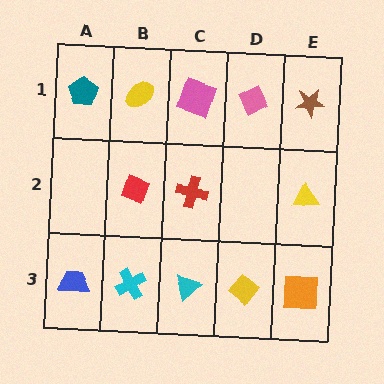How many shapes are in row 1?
5 shapes.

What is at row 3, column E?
An orange square.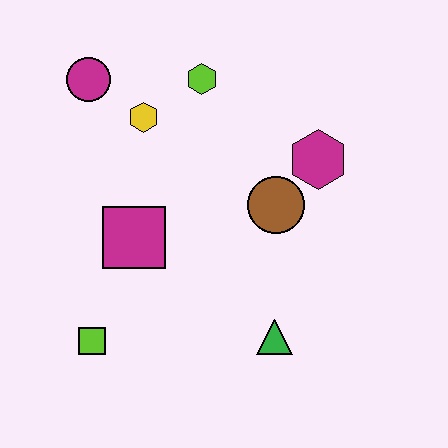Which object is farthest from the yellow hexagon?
The green triangle is farthest from the yellow hexagon.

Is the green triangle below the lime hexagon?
Yes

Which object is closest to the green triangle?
The brown circle is closest to the green triangle.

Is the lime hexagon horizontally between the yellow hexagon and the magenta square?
No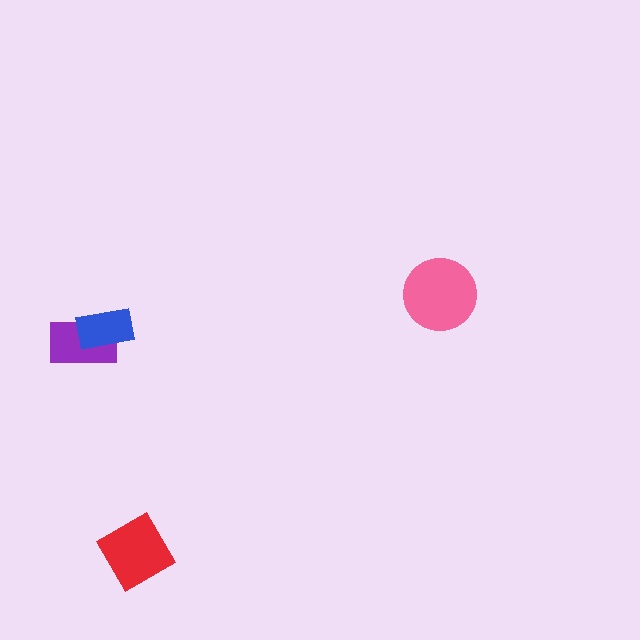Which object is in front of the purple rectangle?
The blue rectangle is in front of the purple rectangle.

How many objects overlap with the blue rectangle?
1 object overlaps with the blue rectangle.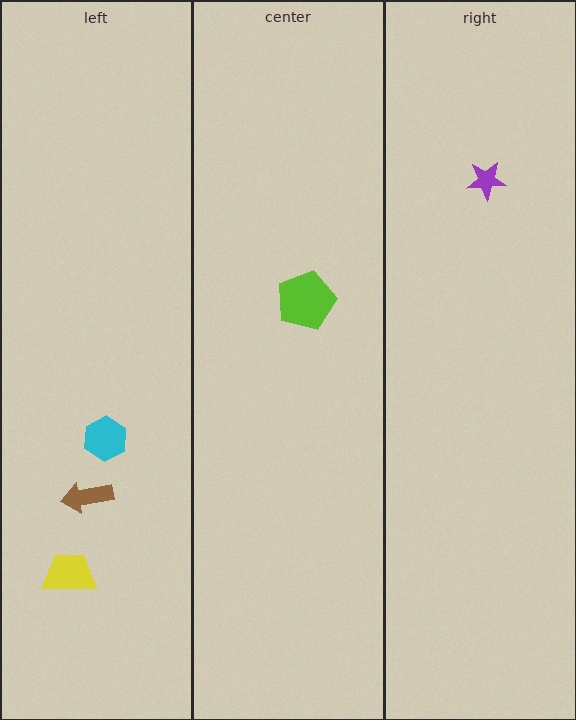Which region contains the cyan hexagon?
The left region.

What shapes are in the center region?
The lime pentagon.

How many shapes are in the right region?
1.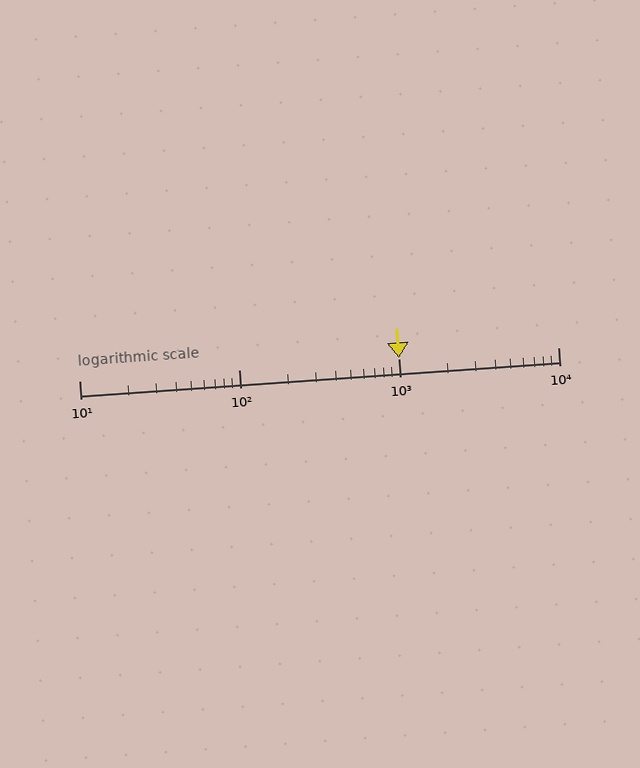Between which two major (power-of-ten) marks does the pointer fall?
The pointer is between 1000 and 10000.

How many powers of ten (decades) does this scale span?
The scale spans 3 decades, from 10 to 10000.